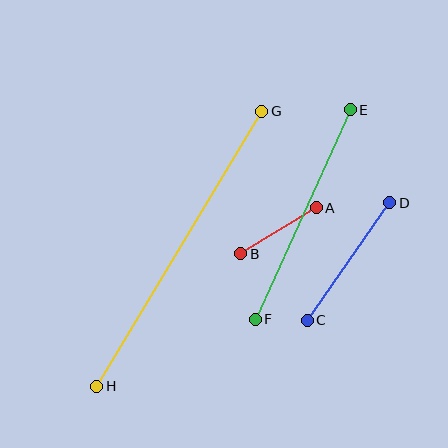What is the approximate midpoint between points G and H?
The midpoint is at approximately (179, 249) pixels.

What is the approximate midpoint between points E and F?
The midpoint is at approximately (303, 214) pixels.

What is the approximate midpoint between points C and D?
The midpoint is at approximately (349, 261) pixels.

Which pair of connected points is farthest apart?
Points G and H are farthest apart.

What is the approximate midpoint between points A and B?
The midpoint is at approximately (279, 231) pixels.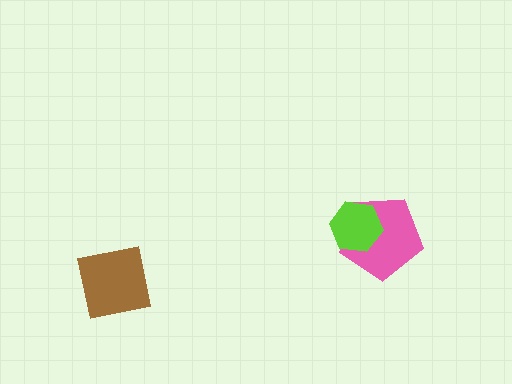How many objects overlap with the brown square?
0 objects overlap with the brown square.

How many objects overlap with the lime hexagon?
1 object overlaps with the lime hexagon.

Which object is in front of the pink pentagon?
The lime hexagon is in front of the pink pentagon.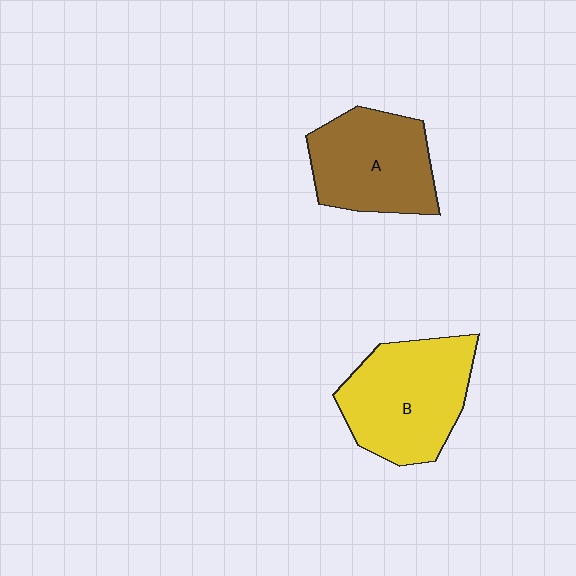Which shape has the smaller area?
Shape A (brown).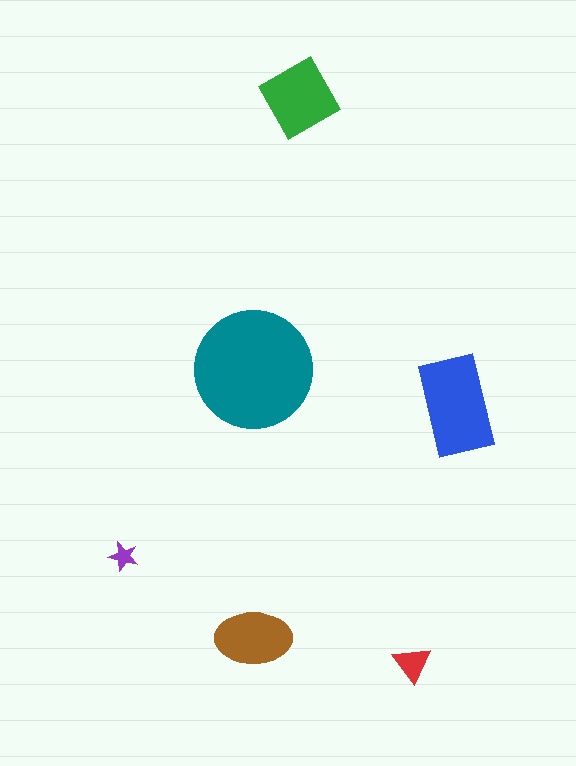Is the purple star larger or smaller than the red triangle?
Smaller.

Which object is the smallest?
The purple star.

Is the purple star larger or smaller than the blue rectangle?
Smaller.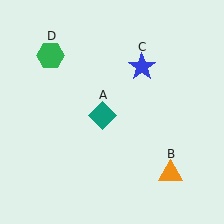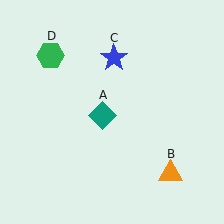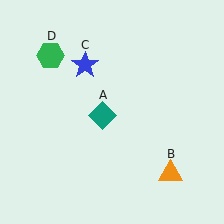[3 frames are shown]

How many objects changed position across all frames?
1 object changed position: blue star (object C).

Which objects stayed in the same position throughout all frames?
Teal diamond (object A) and orange triangle (object B) and green hexagon (object D) remained stationary.